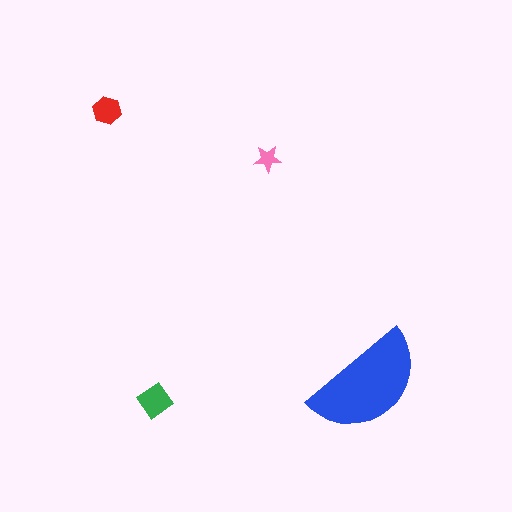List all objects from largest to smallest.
The blue semicircle, the green diamond, the red hexagon, the pink star.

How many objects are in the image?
There are 4 objects in the image.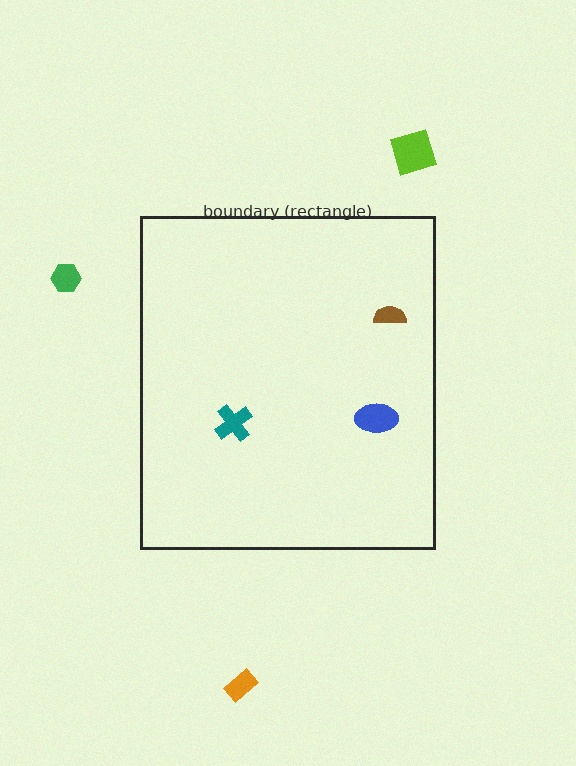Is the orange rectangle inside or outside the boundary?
Outside.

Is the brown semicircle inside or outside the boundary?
Inside.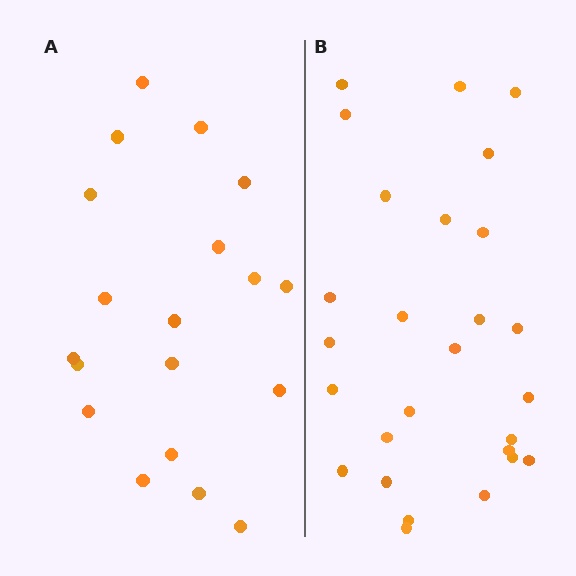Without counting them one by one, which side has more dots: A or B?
Region B (the right region) has more dots.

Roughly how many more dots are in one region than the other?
Region B has roughly 8 or so more dots than region A.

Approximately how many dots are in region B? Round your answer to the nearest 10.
About 30 dots. (The exact count is 27, which rounds to 30.)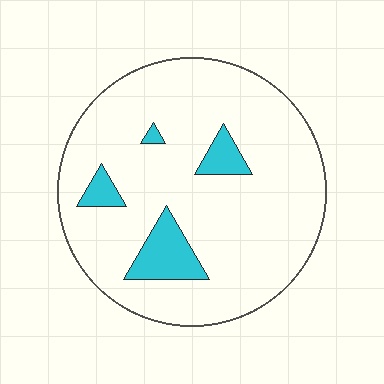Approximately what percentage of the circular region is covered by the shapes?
Approximately 10%.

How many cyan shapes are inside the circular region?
4.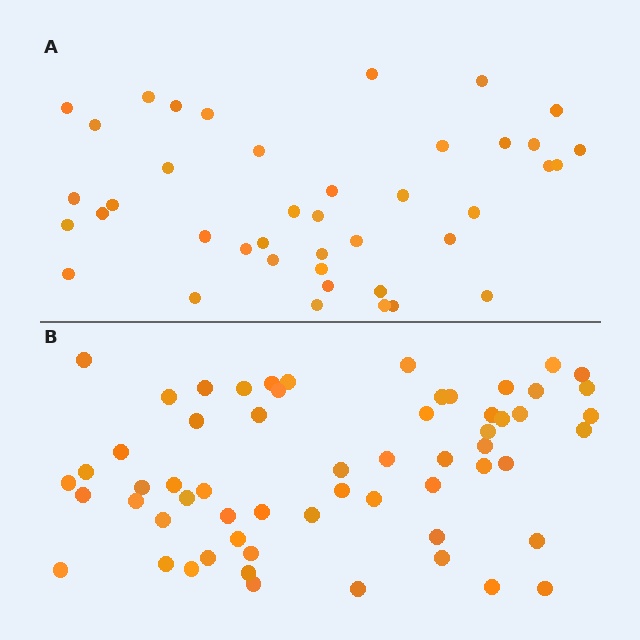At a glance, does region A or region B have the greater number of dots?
Region B (the bottom region) has more dots.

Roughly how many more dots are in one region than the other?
Region B has approximately 20 more dots than region A.